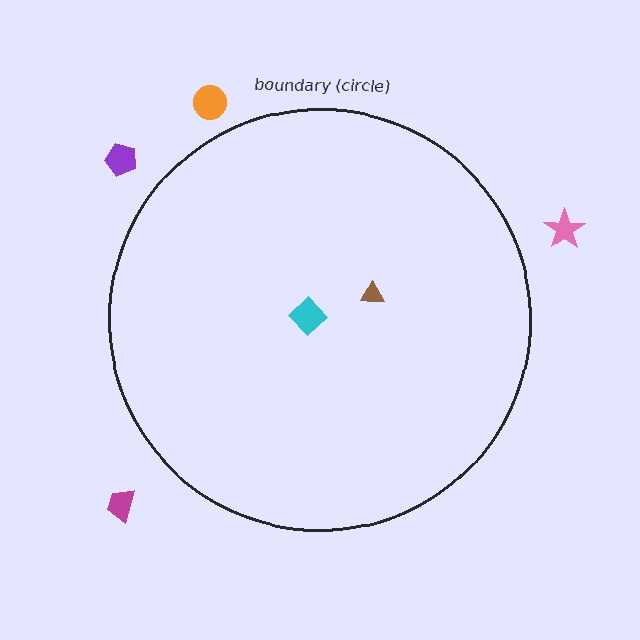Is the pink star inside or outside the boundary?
Outside.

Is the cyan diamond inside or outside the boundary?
Inside.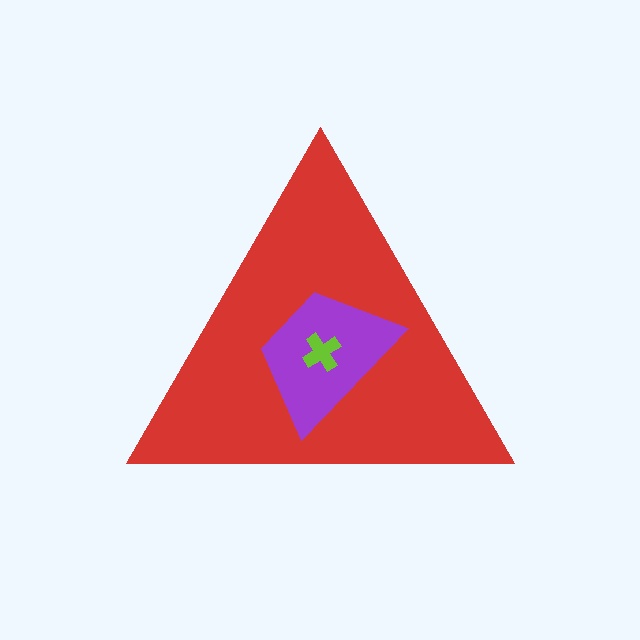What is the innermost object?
The lime cross.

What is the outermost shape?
The red triangle.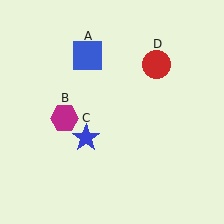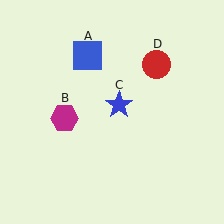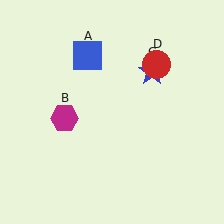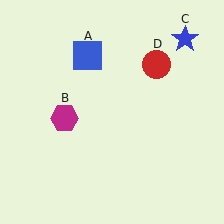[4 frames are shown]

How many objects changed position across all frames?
1 object changed position: blue star (object C).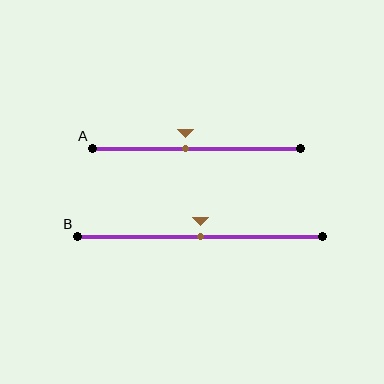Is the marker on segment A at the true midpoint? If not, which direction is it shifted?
No, the marker on segment A is shifted to the left by about 5% of the segment length.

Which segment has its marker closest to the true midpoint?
Segment B has its marker closest to the true midpoint.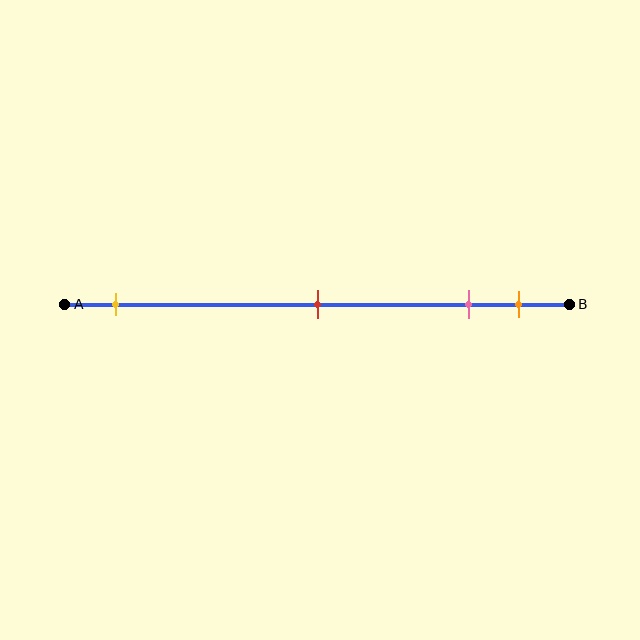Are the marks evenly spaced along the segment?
No, the marks are not evenly spaced.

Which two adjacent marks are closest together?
The pink and orange marks are the closest adjacent pair.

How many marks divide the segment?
There are 4 marks dividing the segment.